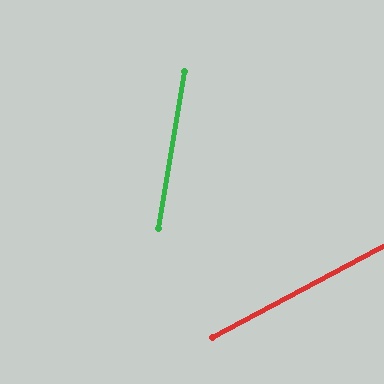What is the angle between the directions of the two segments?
Approximately 53 degrees.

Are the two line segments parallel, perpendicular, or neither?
Neither parallel nor perpendicular — they differ by about 53°.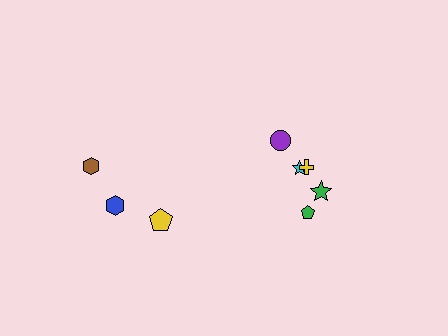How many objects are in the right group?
There are 5 objects.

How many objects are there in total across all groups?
There are 8 objects.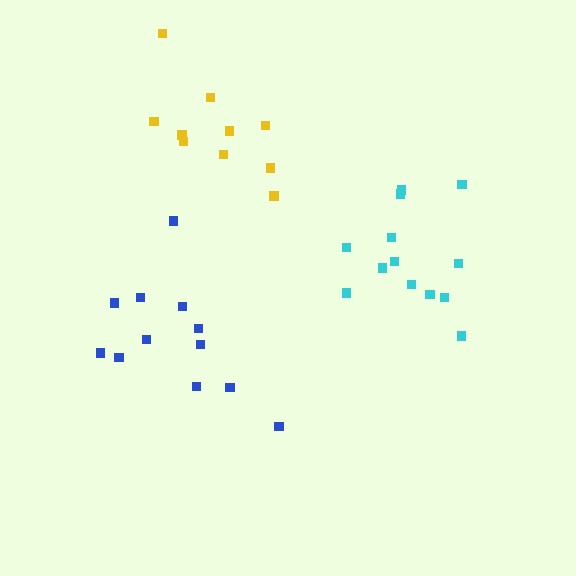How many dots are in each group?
Group 1: 12 dots, Group 2: 13 dots, Group 3: 10 dots (35 total).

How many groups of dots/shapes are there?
There are 3 groups.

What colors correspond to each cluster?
The clusters are colored: blue, cyan, yellow.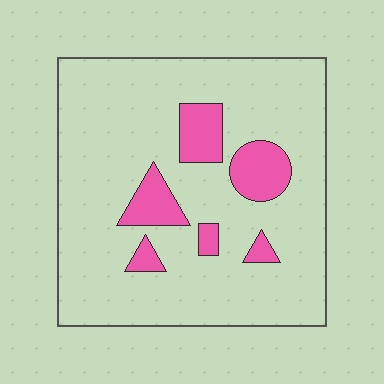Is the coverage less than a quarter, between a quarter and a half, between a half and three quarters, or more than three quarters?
Less than a quarter.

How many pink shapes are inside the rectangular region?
6.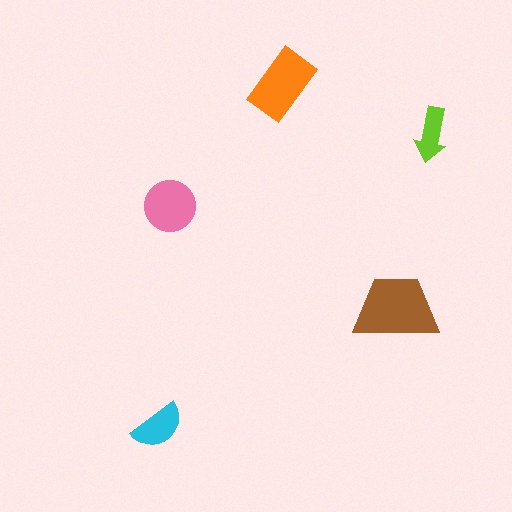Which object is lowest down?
The cyan semicircle is bottommost.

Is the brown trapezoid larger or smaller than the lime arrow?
Larger.